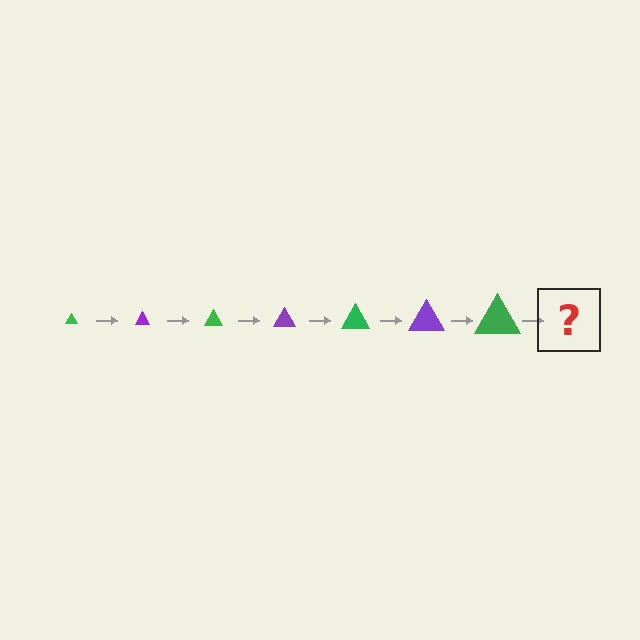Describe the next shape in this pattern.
It should be a purple triangle, larger than the previous one.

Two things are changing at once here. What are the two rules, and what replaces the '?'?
The two rules are that the triangle grows larger each step and the color cycles through green and purple. The '?' should be a purple triangle, larger than the previous one.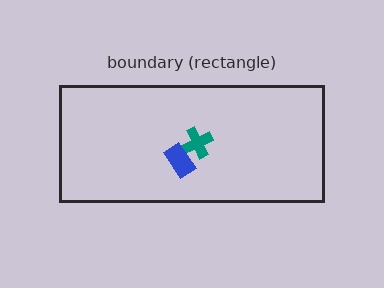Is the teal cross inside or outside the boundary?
Inside.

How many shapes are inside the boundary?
2 inside, 0 outside.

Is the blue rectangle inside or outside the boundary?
Inside.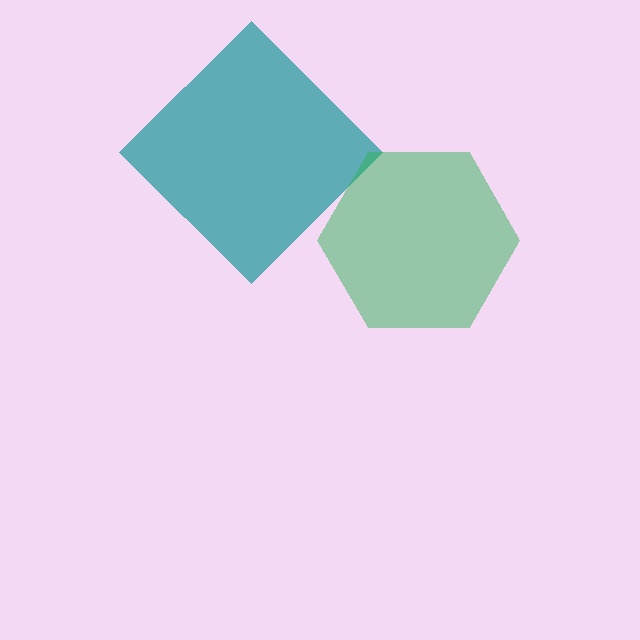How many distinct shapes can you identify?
There are 2 distinct shapes: a teal diamond, a green hexagon.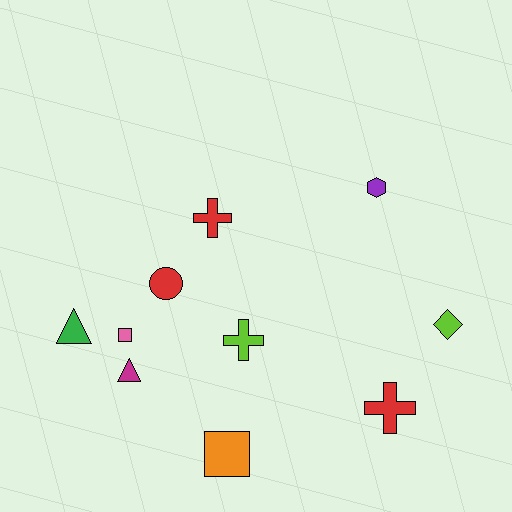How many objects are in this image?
There are 10 objects.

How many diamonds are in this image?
There is 1 diamond.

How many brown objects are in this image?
There are no brown objects.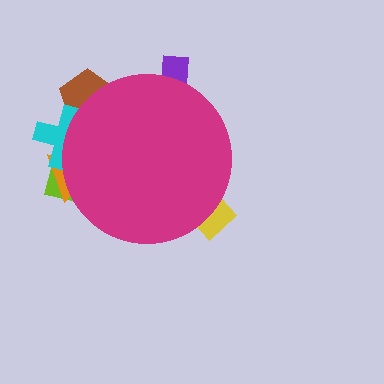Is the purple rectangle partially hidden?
Yes, the purple rectangle is partially hidden behind the magenta circle.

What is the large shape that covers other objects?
A magenta circle.